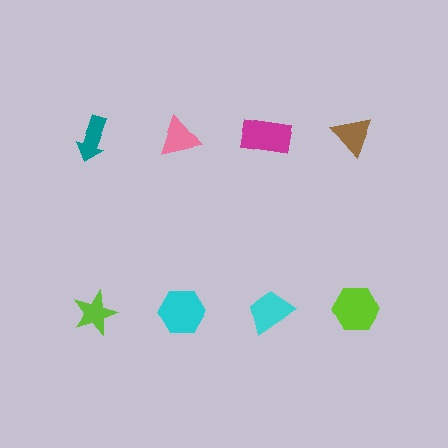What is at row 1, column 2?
A pink triangle.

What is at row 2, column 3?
A cyan trapezoid.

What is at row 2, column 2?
A cyan hexagon.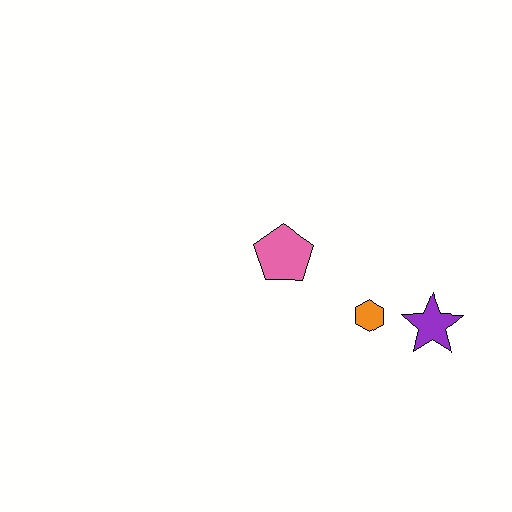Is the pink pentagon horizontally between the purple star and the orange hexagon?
No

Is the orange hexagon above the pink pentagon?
No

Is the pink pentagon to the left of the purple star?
Yes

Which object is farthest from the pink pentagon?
The purple star is farthest from the pink pentagon.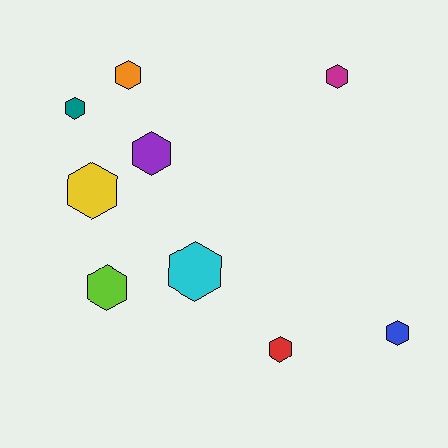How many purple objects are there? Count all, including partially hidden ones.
There is 1 purple object.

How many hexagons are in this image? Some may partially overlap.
There are 9 hexagons.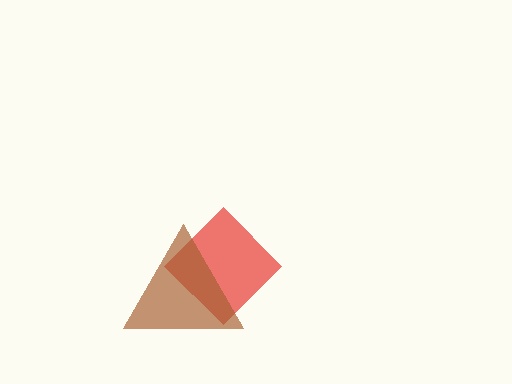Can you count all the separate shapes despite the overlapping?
Yes, there are 2 separate shapes.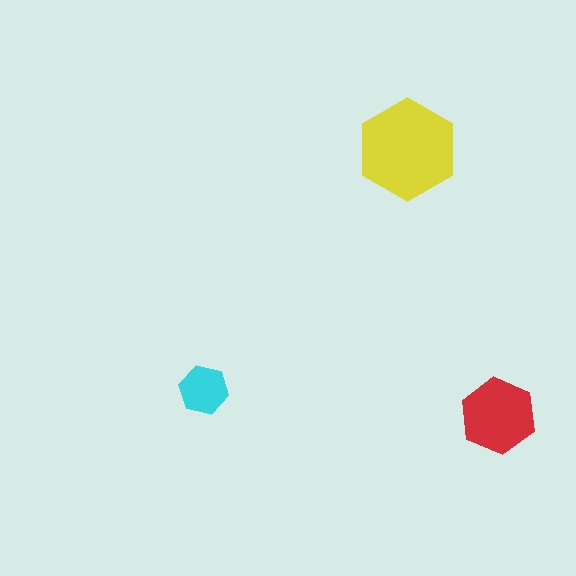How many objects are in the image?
There are 3 objects in the image.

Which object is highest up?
The yellow hexagon is topmost.